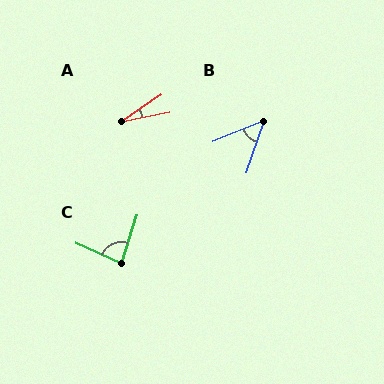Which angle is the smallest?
A, at approximately 23 degrees.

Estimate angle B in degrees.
Approximately 49 degrees.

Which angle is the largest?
C, at approximately 83 degrees.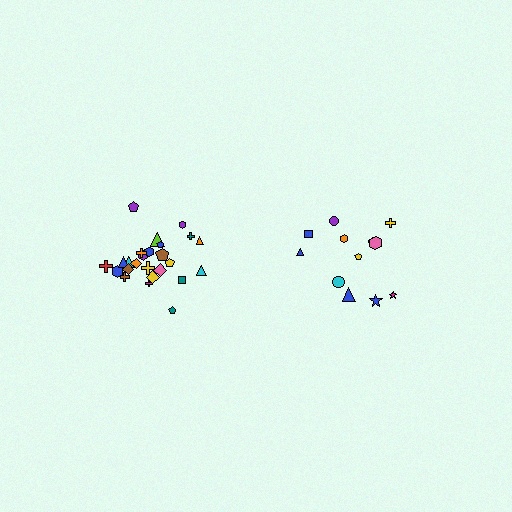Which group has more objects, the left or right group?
The left group.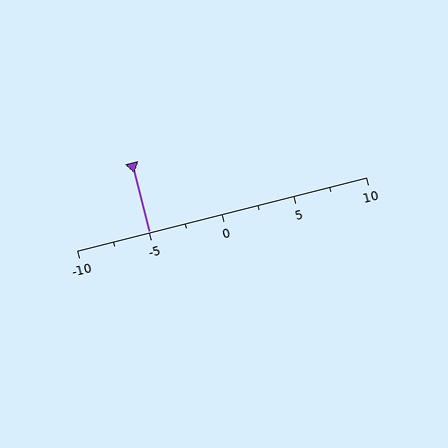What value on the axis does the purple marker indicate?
The marker indicates approximately -5.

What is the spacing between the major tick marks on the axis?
The major ticks are spaced 5 apart.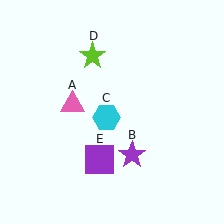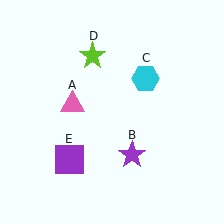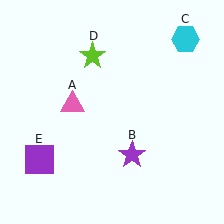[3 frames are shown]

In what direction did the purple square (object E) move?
The purple square (object E) moved left.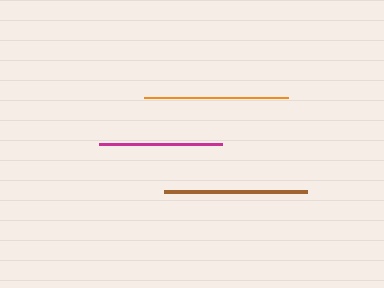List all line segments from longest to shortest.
From longest to shortest: orange, brown, magenta.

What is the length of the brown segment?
The brown segment is approximately 143 pixels long.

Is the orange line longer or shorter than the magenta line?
The orange line is longer than the magenta line.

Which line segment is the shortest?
The magenta line is the shortest at approximately 123 pixels.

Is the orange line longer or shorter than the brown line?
The orange line is longer than the brown line.